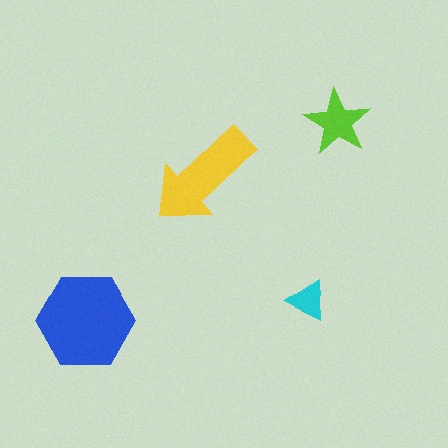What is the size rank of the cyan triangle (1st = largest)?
4th.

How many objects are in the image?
There are 4 objects in the image.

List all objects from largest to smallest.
The blue hexagon, the yellow arrow, the lime star, the cyan triangle.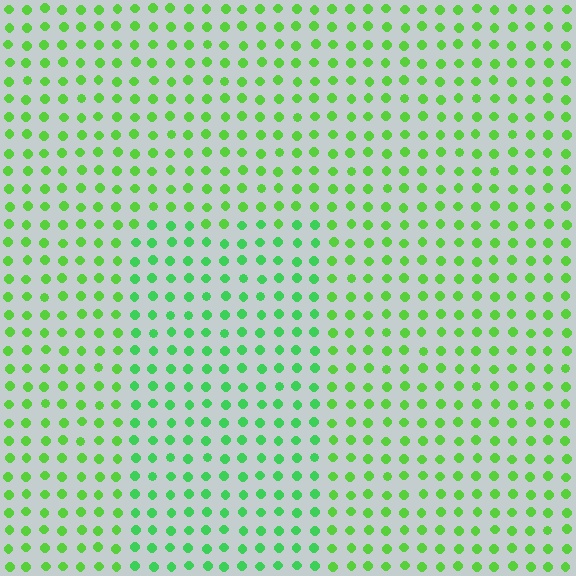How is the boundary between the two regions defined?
The boundary is defined purely by a slight shift in hue (about 23 degrees). Spacing, size, and orientation are identical on both sides.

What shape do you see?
I see a rectangle.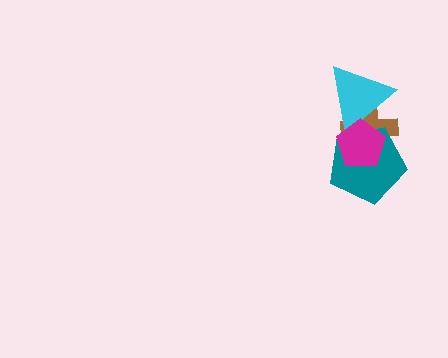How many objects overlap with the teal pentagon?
3 objects overlap with the teal pentagon.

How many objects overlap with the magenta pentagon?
3 objects overlap with the magenta pentagon.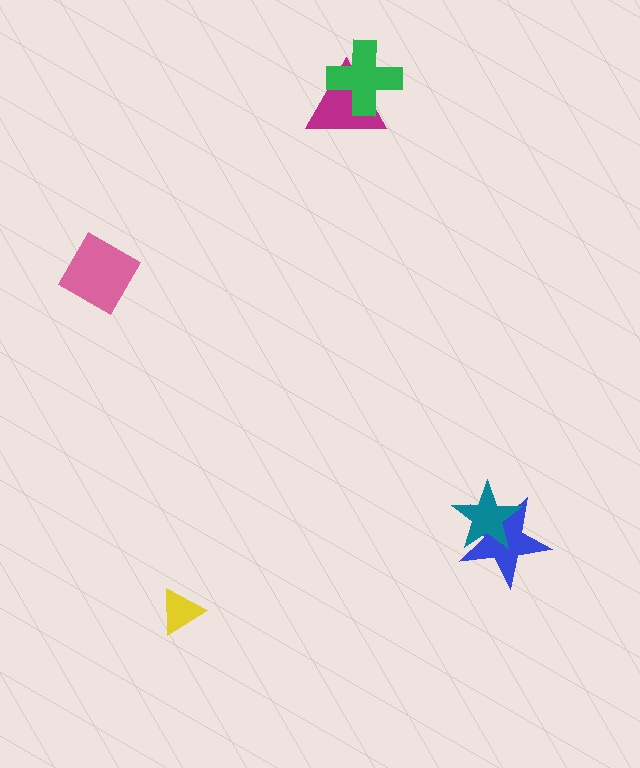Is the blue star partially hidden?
Yes, it is partially covered by another shape.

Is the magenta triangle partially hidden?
Yes, it is partially covered by another shape.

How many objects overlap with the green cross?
1 object overlaps with the green cross.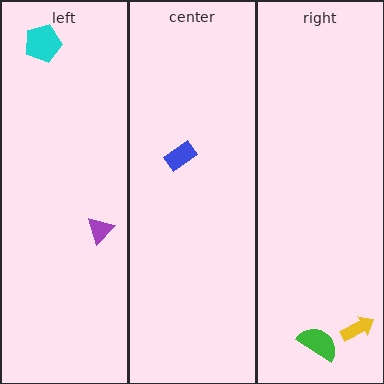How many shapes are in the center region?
1.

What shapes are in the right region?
The green semicircle, the yellow arrow.